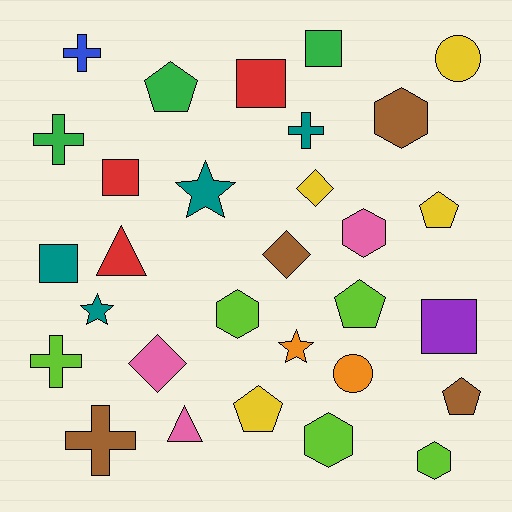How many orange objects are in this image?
There are 2 orange objects.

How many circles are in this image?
There are 2 circles.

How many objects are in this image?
There are 30 objects.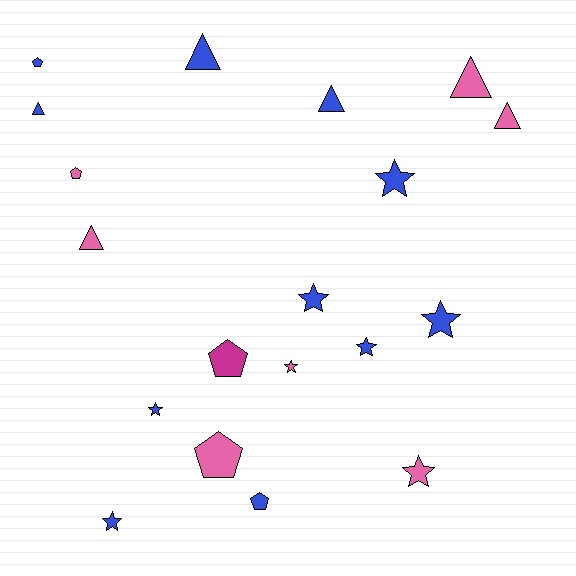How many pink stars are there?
There are 2 pink stars.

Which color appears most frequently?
Blue, with 11 objects.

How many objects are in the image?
There are 19 objects.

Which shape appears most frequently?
Star, with 8 objects.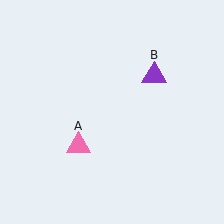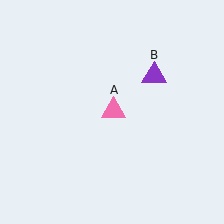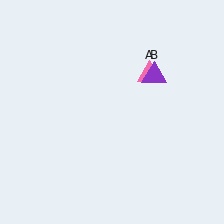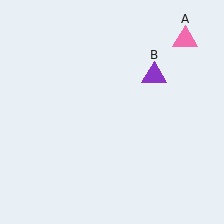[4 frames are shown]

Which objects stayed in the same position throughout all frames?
Purple triangle (object B) remained stationary.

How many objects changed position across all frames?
1 object changed position: pink triangle (object A).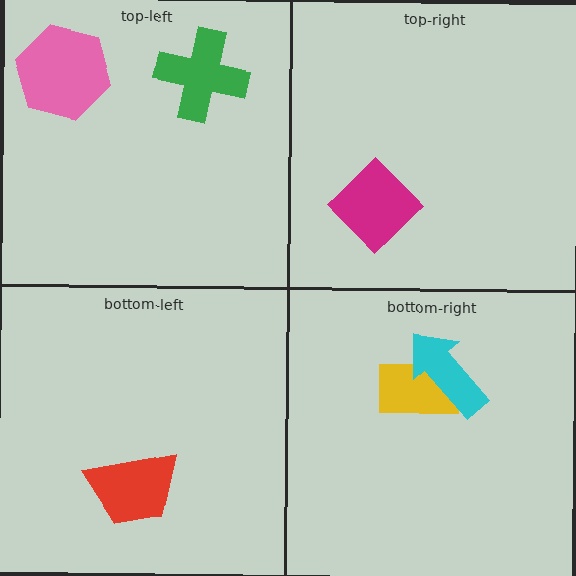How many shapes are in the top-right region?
1.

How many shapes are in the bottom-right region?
2.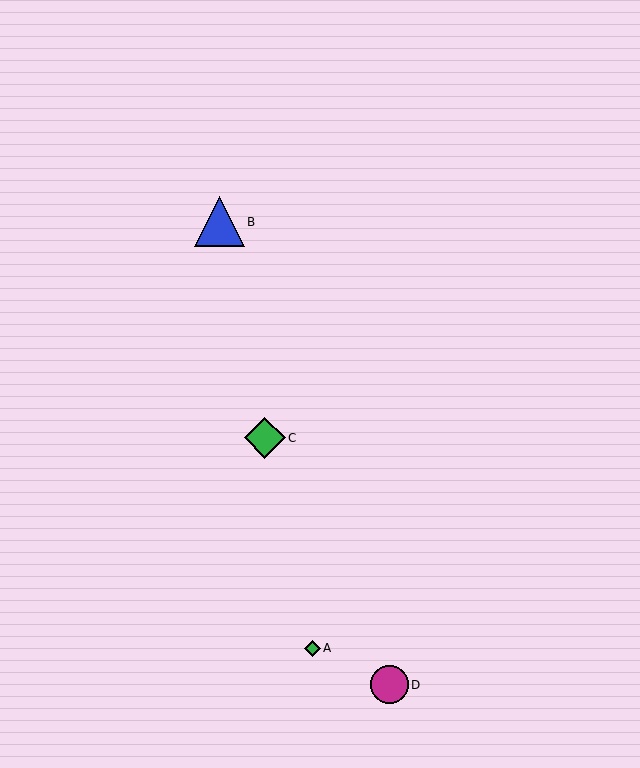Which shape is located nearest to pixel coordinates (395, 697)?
The magenta circle (labeled D) at (389, 685) is nearest to that location.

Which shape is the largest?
The blue triangle (labeled B) is the largest.